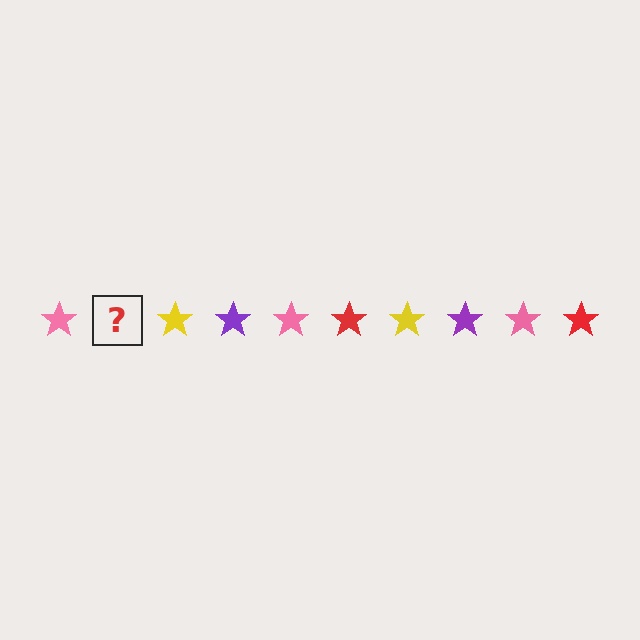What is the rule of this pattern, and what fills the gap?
The rule is that the pattern cycles through pink, red, yellow, purple stars. The gap should be filled with a red star.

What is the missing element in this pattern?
The missing element is a red star.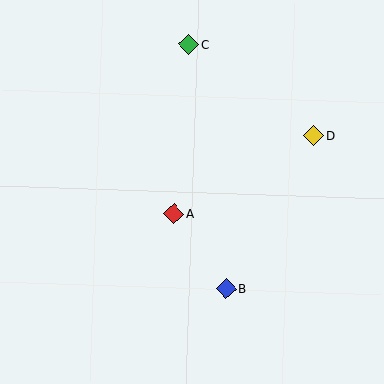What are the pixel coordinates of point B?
Point B is at (226, 288).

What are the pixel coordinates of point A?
Point A is at (174, 214).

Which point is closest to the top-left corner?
Point C is closest to the top-left corner.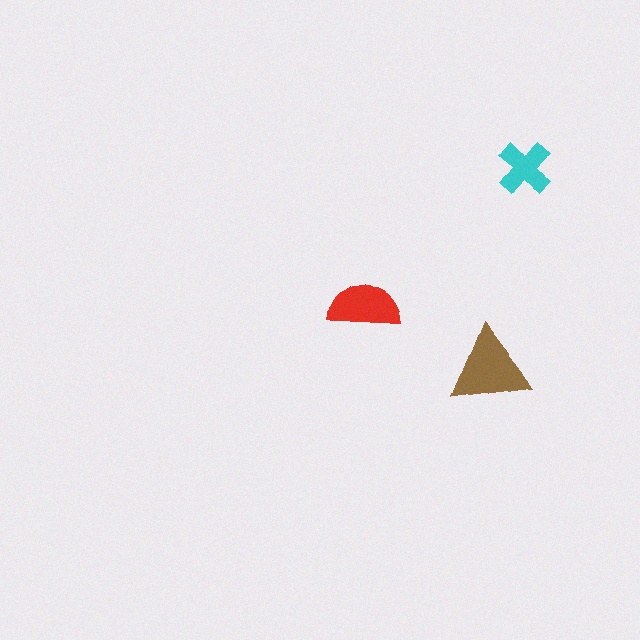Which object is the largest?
The brown triangle.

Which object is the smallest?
The cyan cross.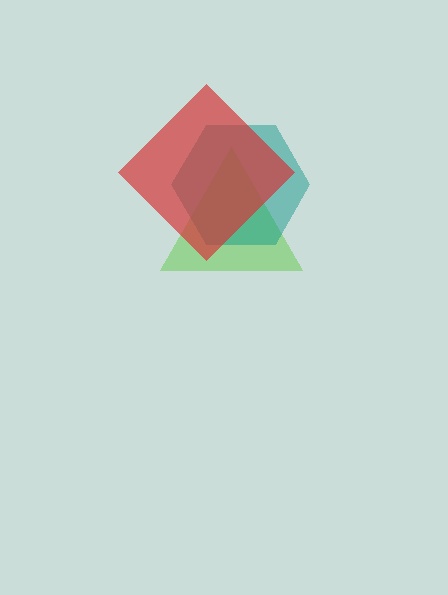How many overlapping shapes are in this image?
There are 3 overlapping shapes in the image.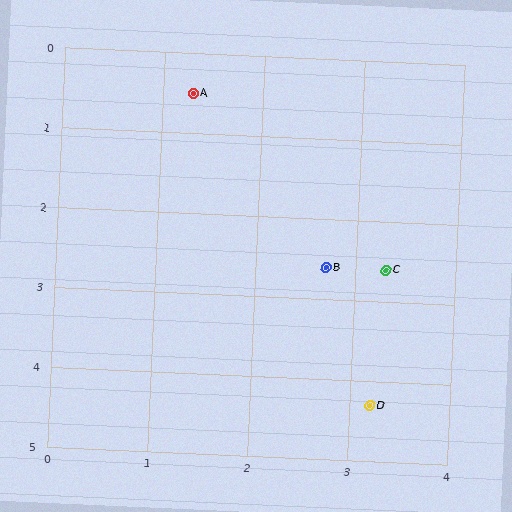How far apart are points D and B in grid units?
Points D and B are about 1.8 grid units apart.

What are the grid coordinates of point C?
Point C is at approximately (3.3, 2.6).